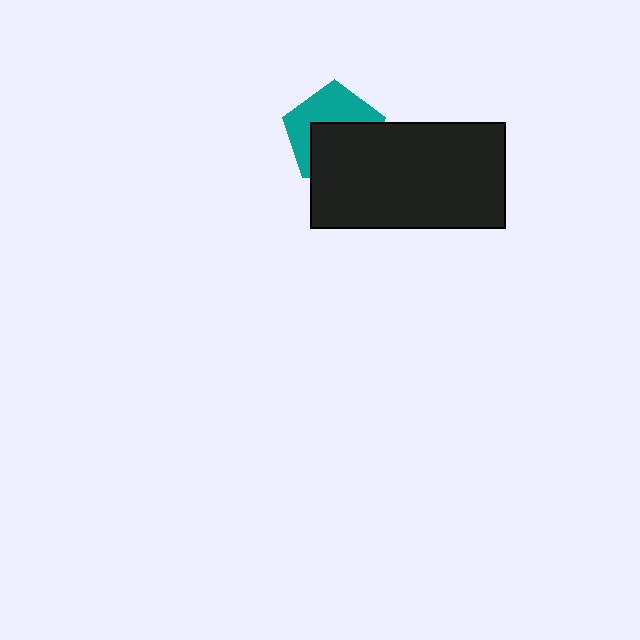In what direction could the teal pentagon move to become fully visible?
The teal pentagon could move up. That would shift it out from behind the black rectangle entirely.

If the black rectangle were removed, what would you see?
You would see the complete teal pentagon.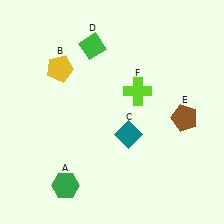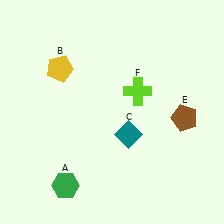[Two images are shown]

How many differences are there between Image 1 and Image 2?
There is 1 difference between the two images.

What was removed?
The green diamond (D) was removed in Image 2.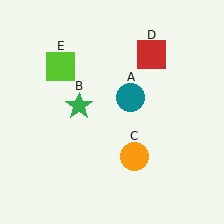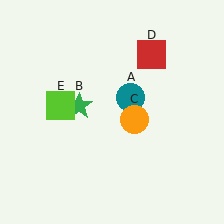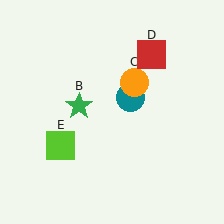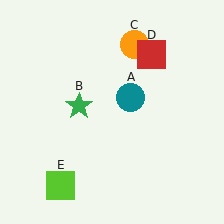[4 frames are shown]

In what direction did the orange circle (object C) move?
The orange circle (object C) moved up.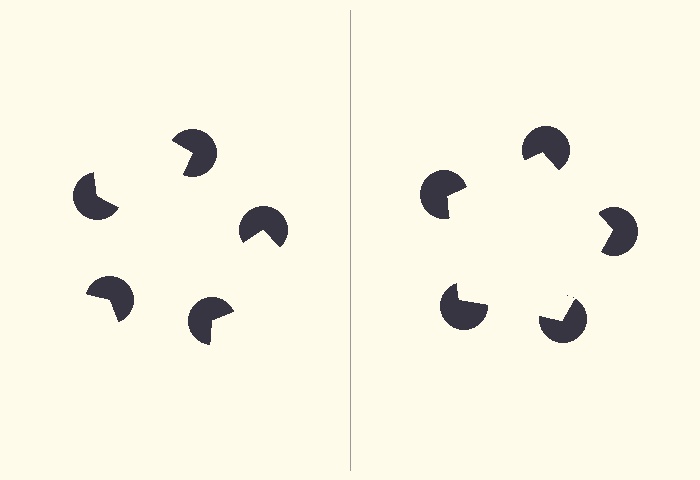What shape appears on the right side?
An illusory pentagon.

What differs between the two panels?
The pac-man discs are positioned identically on both sides; only the wedge orientations differ. On the right they align to a pentagon; on the left they are misaligned.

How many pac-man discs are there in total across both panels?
10 — 5 on each side.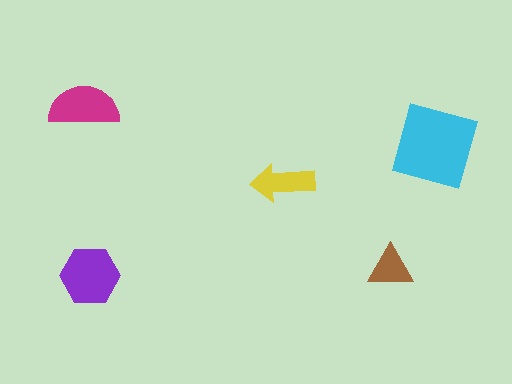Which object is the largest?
The cyan diamond.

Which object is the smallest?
The brown triangle.